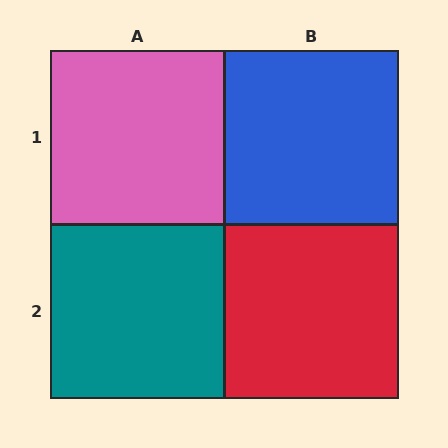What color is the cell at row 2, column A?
Teal.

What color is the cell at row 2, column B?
Red.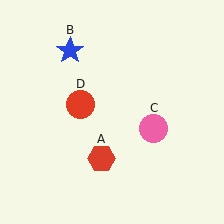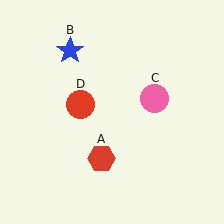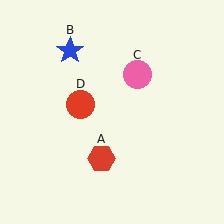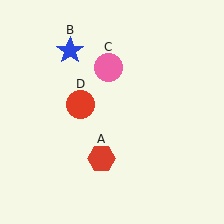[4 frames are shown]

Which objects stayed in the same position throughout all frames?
Red hexagon (object A) and blue star (object B) and red circle (object D) remained stationary.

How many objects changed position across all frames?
1 object changed position: pink circle (object C).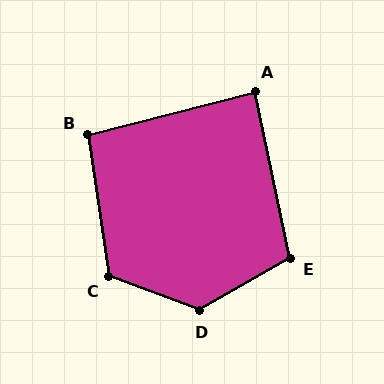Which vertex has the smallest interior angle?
A, at approximately 88 degrees.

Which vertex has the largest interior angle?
D, at approximately 129 degrees.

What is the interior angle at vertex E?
Approximately 108 degrees (obtuse).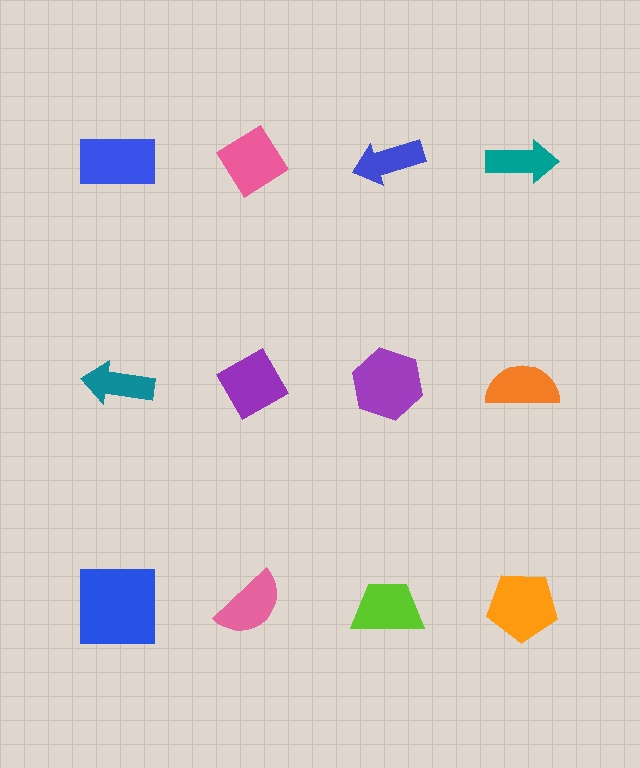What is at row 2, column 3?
A purple hexagon.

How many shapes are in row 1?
4 shapes.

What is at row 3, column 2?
A pink semicircle.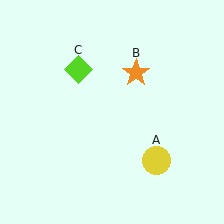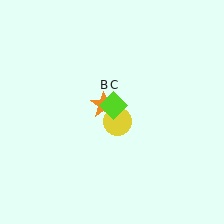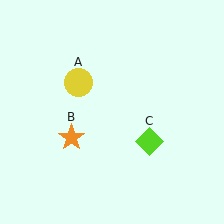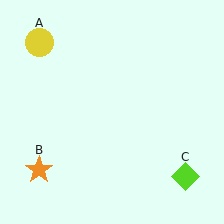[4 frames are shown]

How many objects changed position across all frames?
3 objects changed position: yellow circle (object A), orange star (object B), lime diamond (object C).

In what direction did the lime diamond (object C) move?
The lime diamond (object C) moved down and to the right.